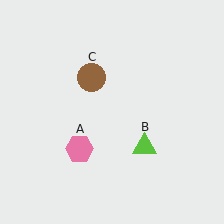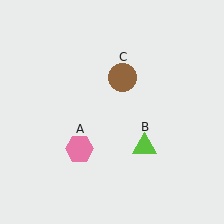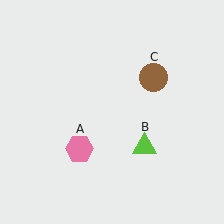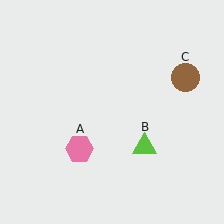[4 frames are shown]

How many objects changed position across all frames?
1 object changed position: brown circle (object C).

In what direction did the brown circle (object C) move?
The brown circle (object C) moved right.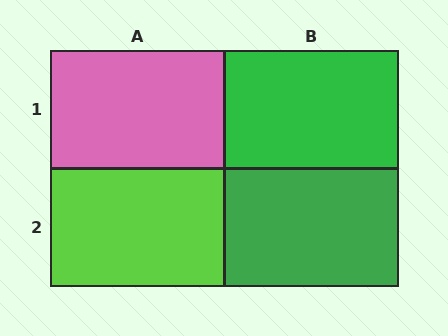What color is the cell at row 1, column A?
Pink.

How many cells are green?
2 cells are green.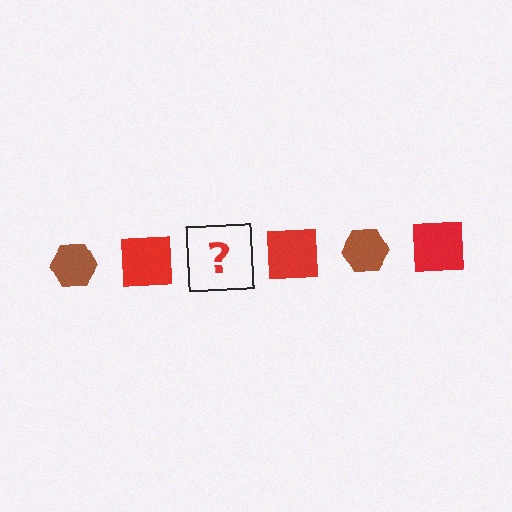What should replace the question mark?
The question mark should be replaced with a brown hexagon.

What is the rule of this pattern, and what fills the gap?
The rule is that the pattern alternates between brown hexagon and red square. The gap should be filled with a brown hexagon.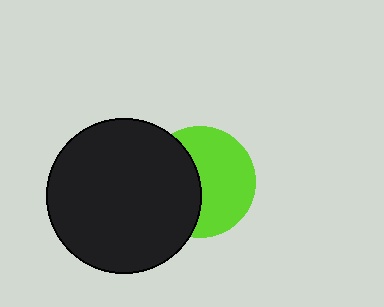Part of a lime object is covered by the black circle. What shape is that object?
It is a circle.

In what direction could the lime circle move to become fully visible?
The lime circle could move right. That would shift it out from behind the black circle entirely.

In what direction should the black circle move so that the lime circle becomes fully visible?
The black circle should move left. That is the shortest direction to clear the overlap and leave the lime circle fully visible.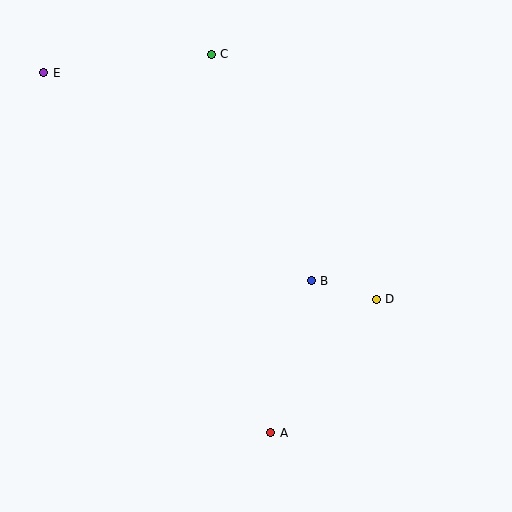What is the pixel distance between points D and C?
The distance between D and C is 296 pixels.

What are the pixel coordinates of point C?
Point C is at (211, 54).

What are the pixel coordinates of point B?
Point B is at (311, 281).